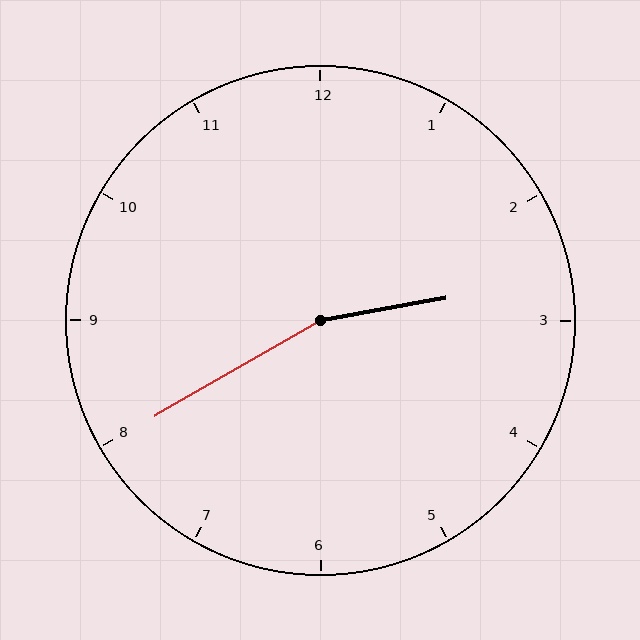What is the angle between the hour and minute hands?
Approximately 160 degrees.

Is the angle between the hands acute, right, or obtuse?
It is obtuse.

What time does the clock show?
2:40.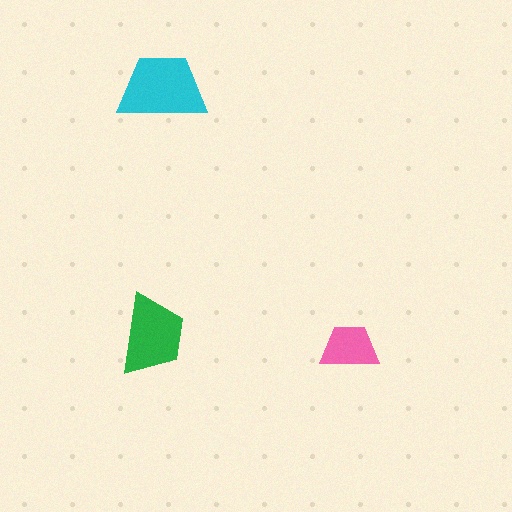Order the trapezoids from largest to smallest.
the cyan one, the green one, the pink one.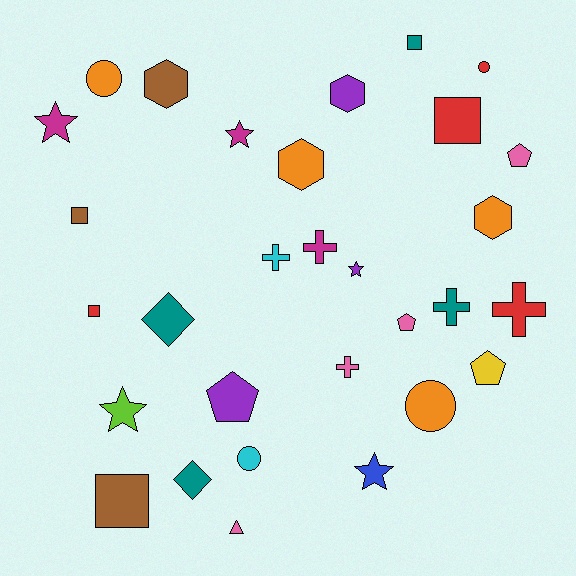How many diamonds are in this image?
There are 2 diamonds.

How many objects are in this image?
There are 30 objects.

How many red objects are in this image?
There are 4 red objects.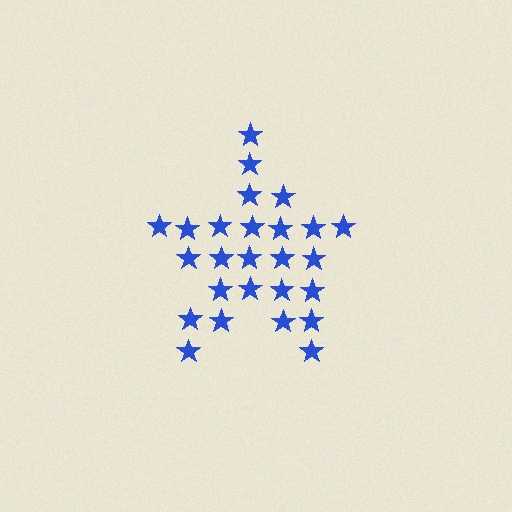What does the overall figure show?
The overall figure shows a star.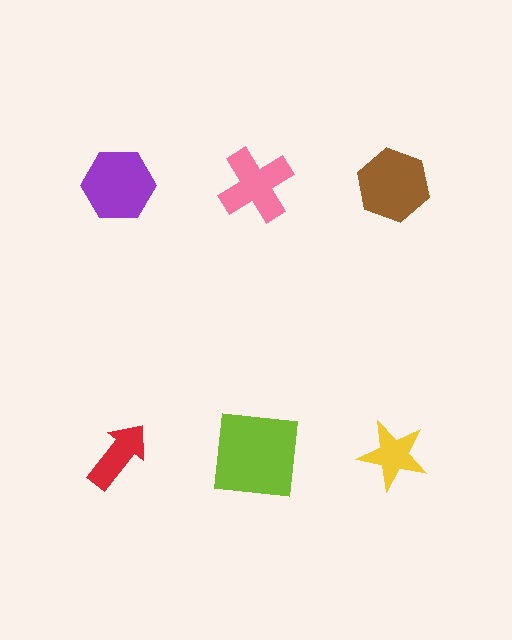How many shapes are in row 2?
3 shapes.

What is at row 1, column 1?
A purple hexagon.